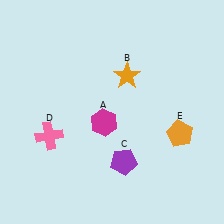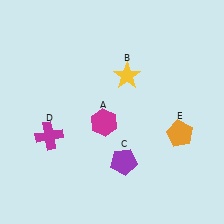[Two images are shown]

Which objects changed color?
B changed from orange to yellow. D changed from pink to magenta.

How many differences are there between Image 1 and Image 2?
There are 2 differences between the two images.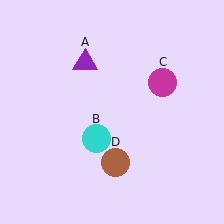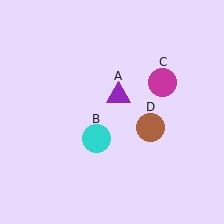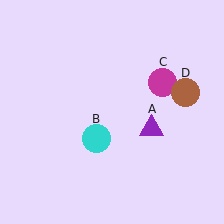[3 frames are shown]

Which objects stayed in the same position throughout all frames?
Cyan circle (object B) and magenta circle (object C) remained stationary.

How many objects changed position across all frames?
2 objects changed position: purple triangle (object A), brown circle (object D).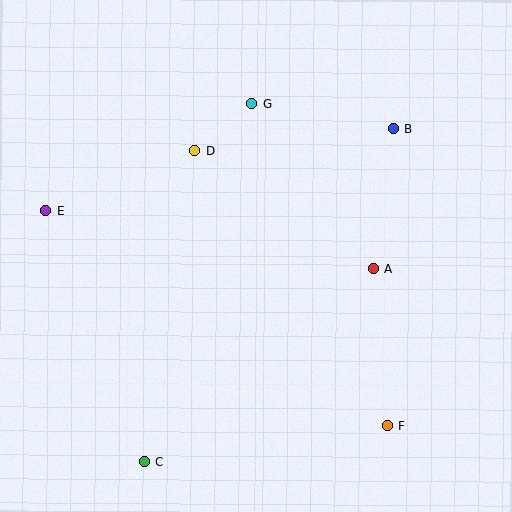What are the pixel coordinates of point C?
Point C is at (144, 462).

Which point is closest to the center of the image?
Point A at (373, 269) is closest to the center.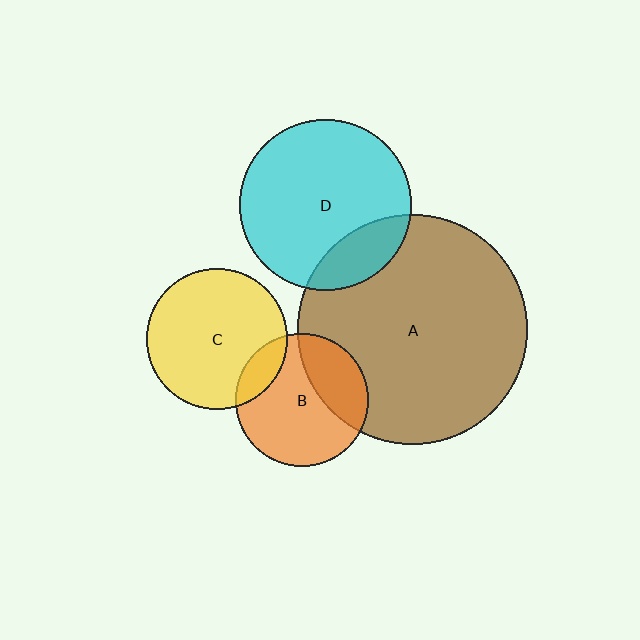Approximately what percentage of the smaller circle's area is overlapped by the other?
Approximately 30%.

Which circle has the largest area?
Circle A (brown).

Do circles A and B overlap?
Yes.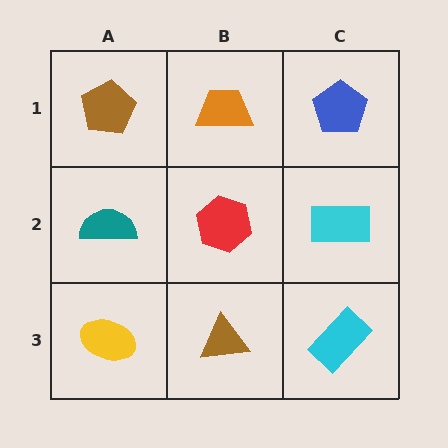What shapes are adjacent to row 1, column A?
A teal semicircle (row 2, column A), an orange trapezoid (row 1, column B).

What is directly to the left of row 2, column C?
A red hexagon.